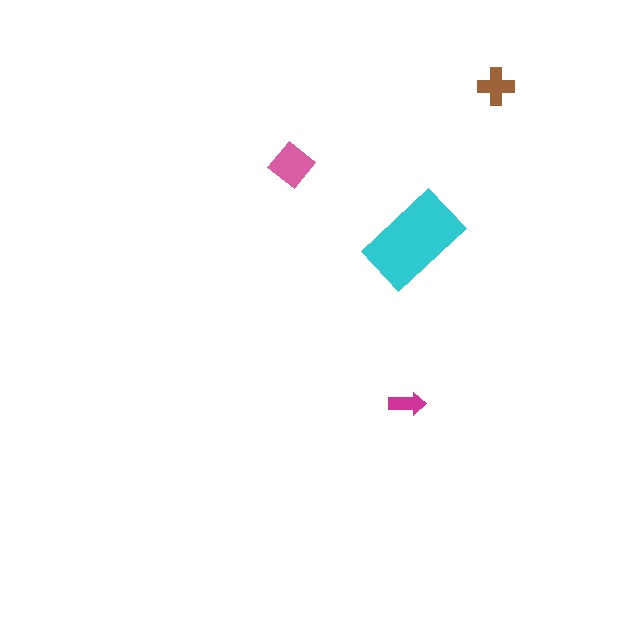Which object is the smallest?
The magenta arrow.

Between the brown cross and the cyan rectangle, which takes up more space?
The cyan rectangle.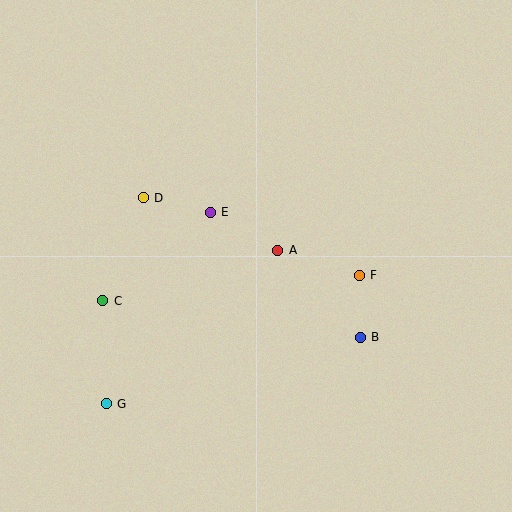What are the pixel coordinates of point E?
Point E is at (210, 212).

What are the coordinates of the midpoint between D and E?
The midpoint between D and E is at (177, 205).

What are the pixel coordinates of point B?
Point B is at (360, 337).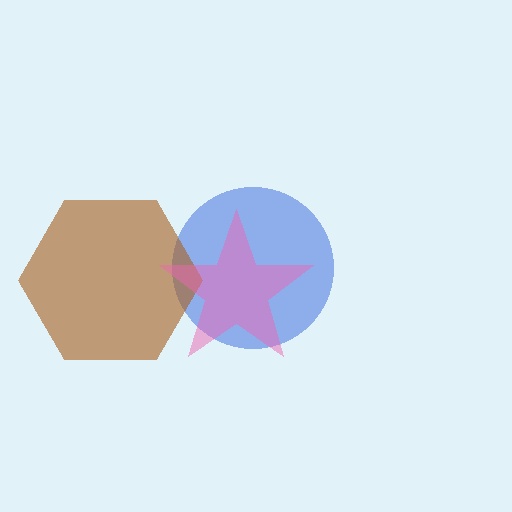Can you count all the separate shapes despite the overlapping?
Yes, there are 3 separate shapes.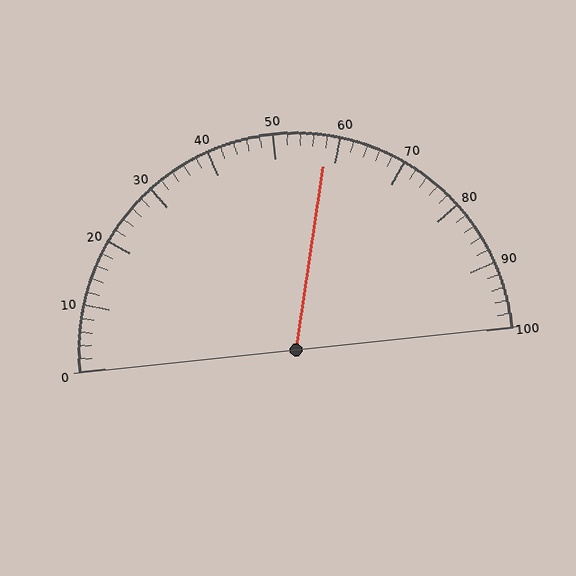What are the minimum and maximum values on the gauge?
The gauge ranges from 0 to 100.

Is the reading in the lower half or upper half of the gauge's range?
The reading is in the upper half of the range (0 to 100).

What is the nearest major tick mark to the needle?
The nearest major tick mark is 60.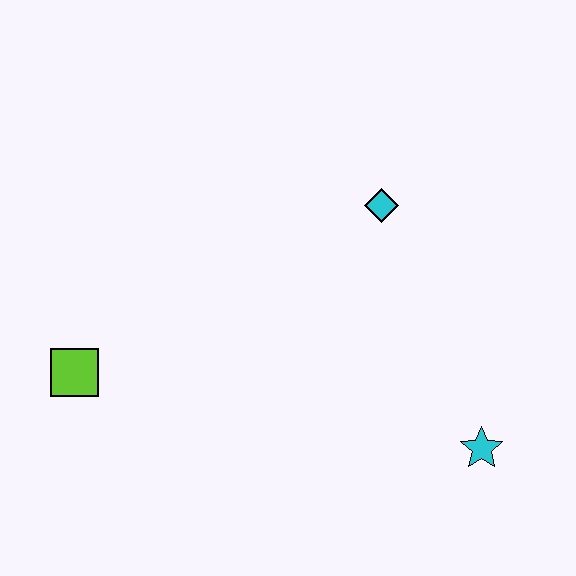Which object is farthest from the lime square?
The cyan star is farthest from the lime square.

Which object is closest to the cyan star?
The cyan diamond is closest to the cyan star.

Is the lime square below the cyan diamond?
Yes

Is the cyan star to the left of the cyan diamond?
No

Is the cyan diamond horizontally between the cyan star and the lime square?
Yes